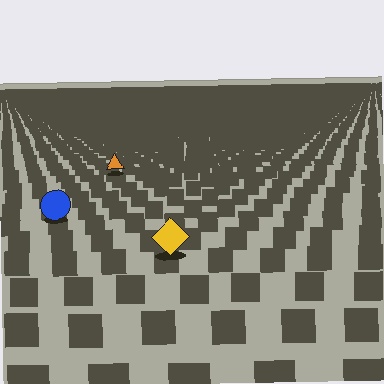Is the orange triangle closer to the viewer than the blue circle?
No. The blue circle is closer — you can tell from the texture gradient: the ground texture is coarser near it.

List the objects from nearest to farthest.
From nearest to farthest: the yellow diamond, the blue circle, the orange triangle.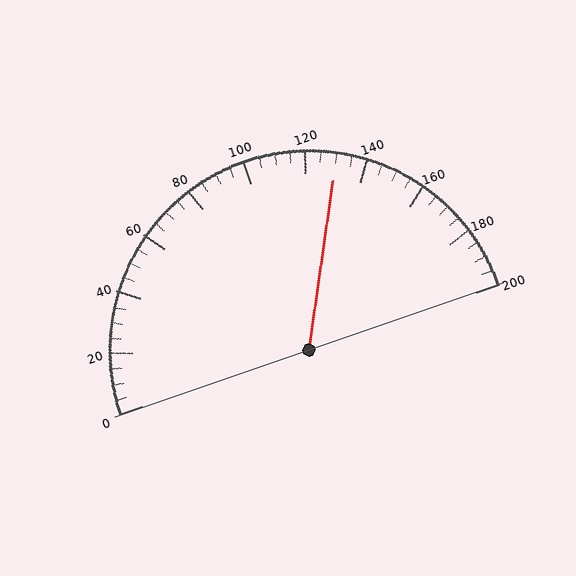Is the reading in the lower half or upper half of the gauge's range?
The reading is in the upper half of the range (0 to 200).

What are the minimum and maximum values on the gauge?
The gauge ranges from 0 to 200.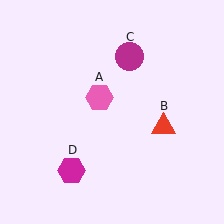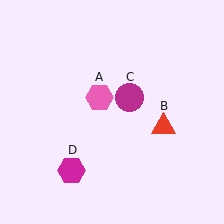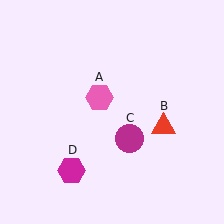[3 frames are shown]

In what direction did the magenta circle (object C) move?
The magenta circle (object C) moved down.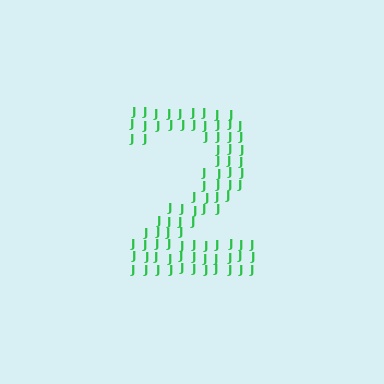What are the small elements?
The small elements are letter J's.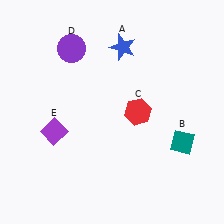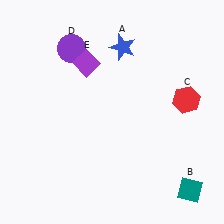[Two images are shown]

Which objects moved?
The objects that moved are: the teal diamond (B), the red hexagon (C), the purple diamond (E).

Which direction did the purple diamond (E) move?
The purple diamond (E) moved up.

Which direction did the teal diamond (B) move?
The teal diamond (B) moved down.